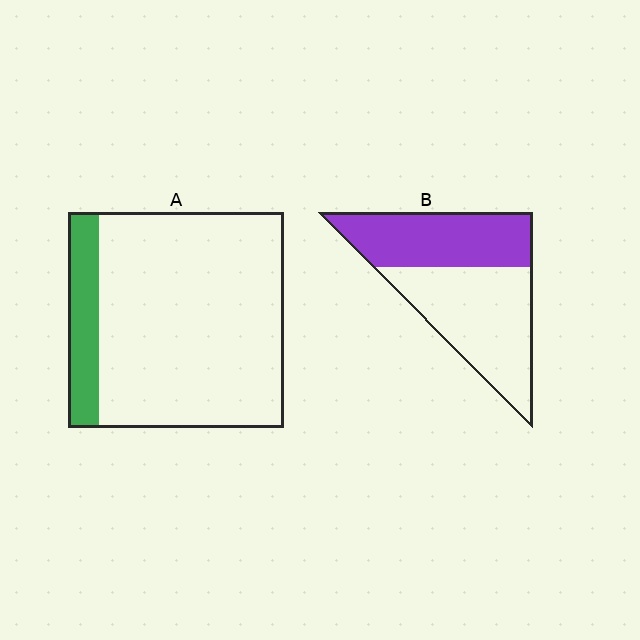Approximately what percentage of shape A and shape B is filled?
A is approximately 15% and B is approximately 45%.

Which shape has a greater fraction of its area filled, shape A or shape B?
Shape B.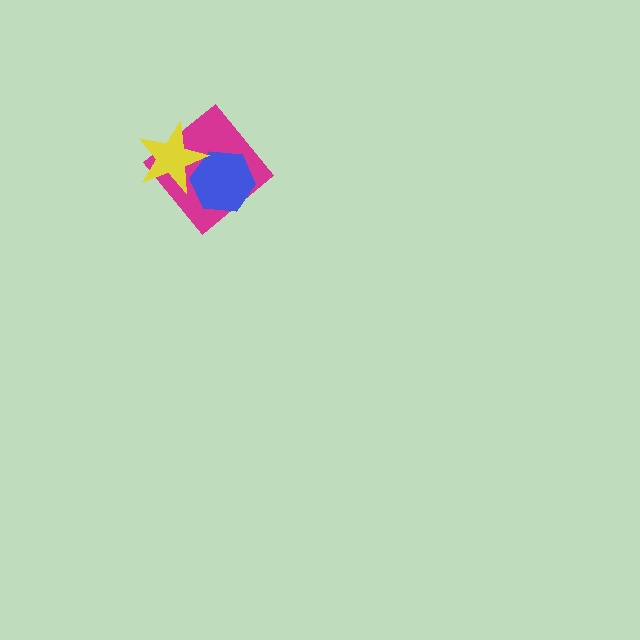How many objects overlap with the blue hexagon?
2 objects overlap with the blue hexagon.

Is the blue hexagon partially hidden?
Yes, it is partially covered by another shape.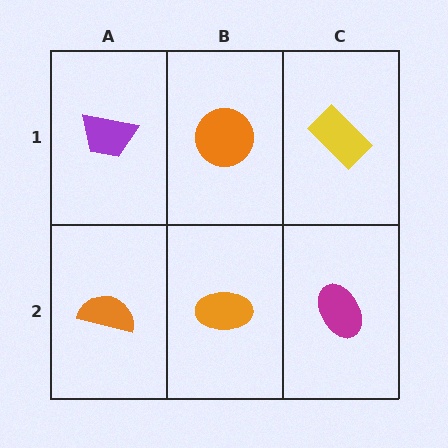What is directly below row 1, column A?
An orange semicircle.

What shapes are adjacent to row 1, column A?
An orange semicircle (row 2, column A), an orange circle (row 1, column B).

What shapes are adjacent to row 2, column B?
An orange circle (row 1, column B), an orange semicircle (row 2, column A), a magenta ellipse (row 2, column C).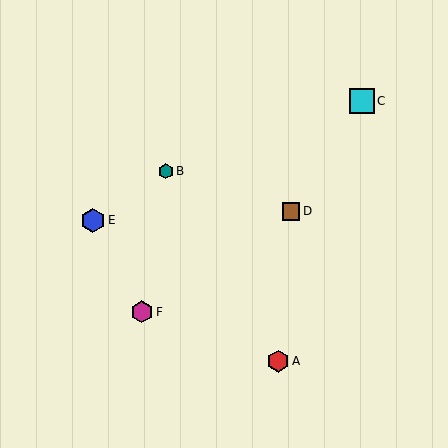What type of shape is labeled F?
Shape F is a magenta hexagon.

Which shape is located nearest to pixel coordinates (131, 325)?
The magenta hexagon (labeled F) at (142, 312) is nearest to that location.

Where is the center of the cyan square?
The center of the cyan square is at (362, 101).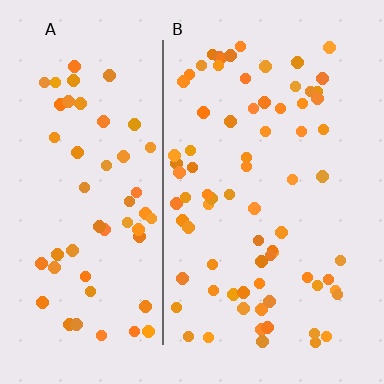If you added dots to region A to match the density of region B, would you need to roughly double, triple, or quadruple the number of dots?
Approximately double.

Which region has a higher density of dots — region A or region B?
B (the right).